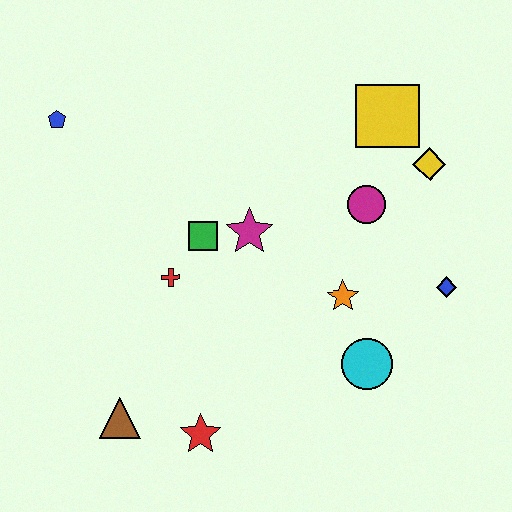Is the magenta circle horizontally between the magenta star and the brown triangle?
No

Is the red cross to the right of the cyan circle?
No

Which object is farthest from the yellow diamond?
The brown triangle is farthest from the yellow diamond.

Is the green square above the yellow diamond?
No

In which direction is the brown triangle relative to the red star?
The brown triangle is to the left of the red star.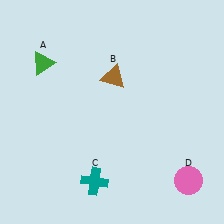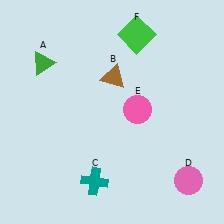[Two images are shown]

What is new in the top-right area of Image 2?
A pink circle (E) was added in the top-right area of Image 2.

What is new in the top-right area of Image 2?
A green square (F) was added in the top-right area of Image 2.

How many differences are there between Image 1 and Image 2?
There are 2 differences between the two images.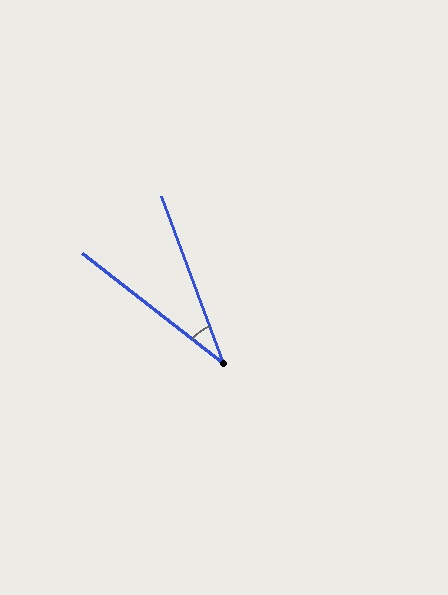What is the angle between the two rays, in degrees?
Approximately 32 degrees.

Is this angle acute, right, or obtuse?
It is acute.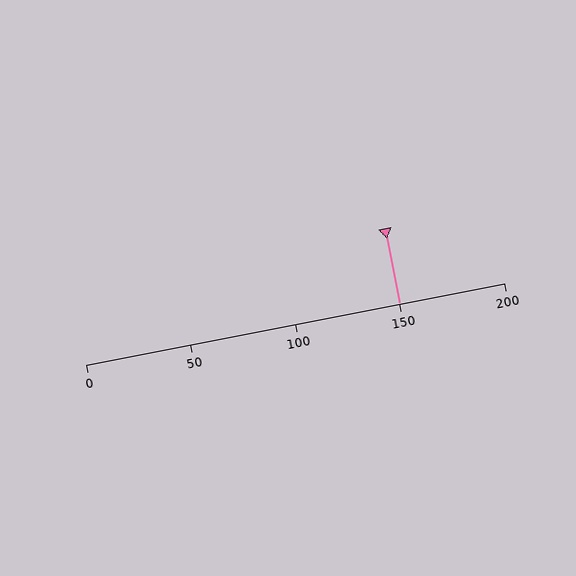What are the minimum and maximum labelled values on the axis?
The axis runs from 0 to 200.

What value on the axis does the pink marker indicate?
The marker indicates approximately 150.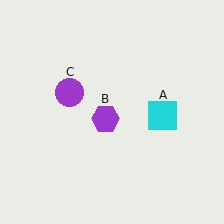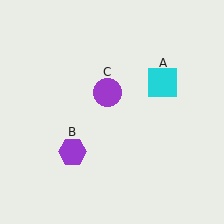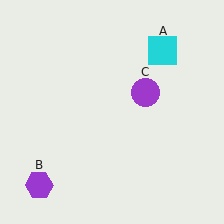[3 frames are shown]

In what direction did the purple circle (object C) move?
The purple circle (object C) moved right.